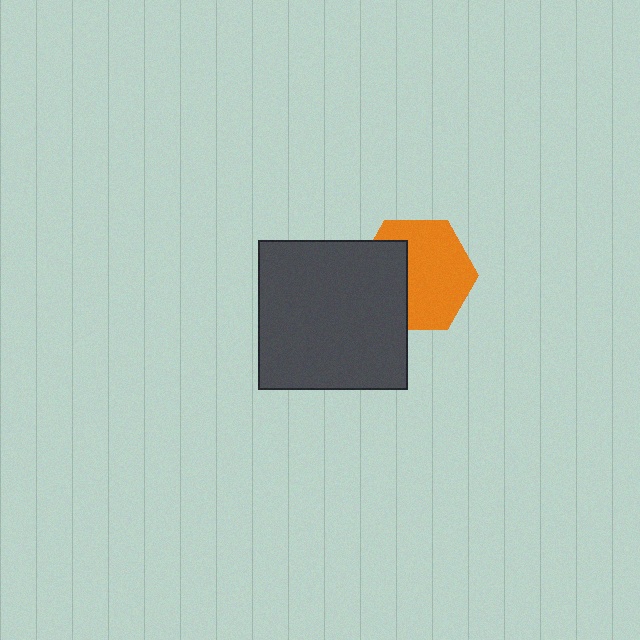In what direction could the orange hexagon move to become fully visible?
The orange hexagon could move right. That would shift it out from behind the dark gray square entirely.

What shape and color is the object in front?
The object in front is a dark gray square.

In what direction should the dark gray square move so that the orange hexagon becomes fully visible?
The dark gray square should move left. That is the shortest direction to clear the overlap and leave the orange hexagon fully visible.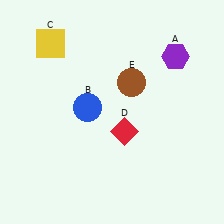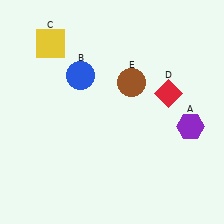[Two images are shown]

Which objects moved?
The objects that moved are: the purple hexagon (A), the blue circle (B), the red diamond (D).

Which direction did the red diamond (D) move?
The red diamond (D) moved right.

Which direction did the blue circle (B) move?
The blue circle (B) moved up.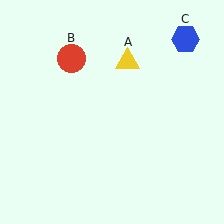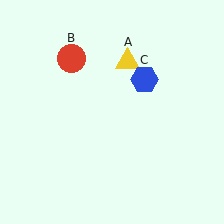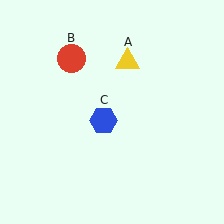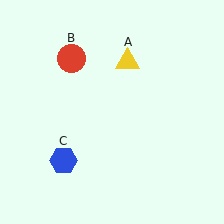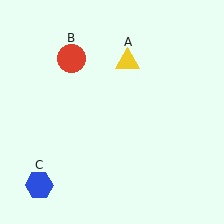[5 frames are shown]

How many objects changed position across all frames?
1 object changed position: blue hexagon (object C).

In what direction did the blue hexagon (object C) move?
The blue hexagon (object C) moved down and to the left.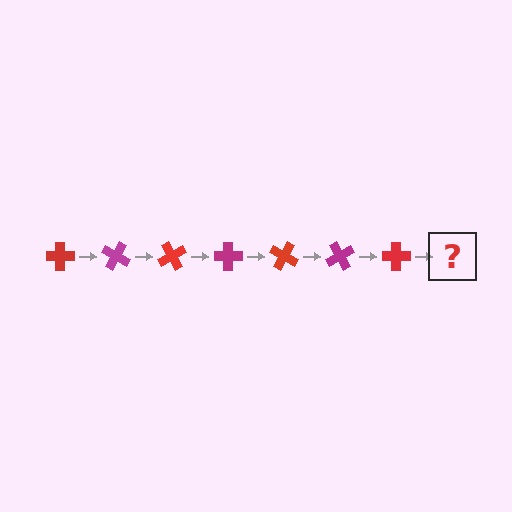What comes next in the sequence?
The next element should be a magenta cross, rotated 210 degrees from the start.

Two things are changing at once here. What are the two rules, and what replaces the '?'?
The two rules are that it rotates 30 degrees each step and the color cycles through red and magenta. The '?' should be a magenta cross, rotated 210 degrees from the start.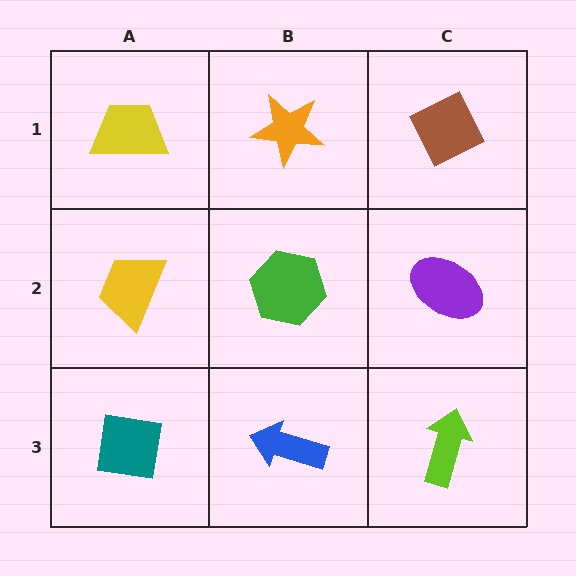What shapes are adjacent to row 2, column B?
An orange star (row 1, column B), a blue arrow (row 3, column B), a yellow trapezoid (row 2, column A), a purple ellipse (row 2, column C).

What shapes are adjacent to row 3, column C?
A purple ellipse (row 2, column C), a blue arrow (row 3, column B).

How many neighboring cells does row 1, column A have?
2.